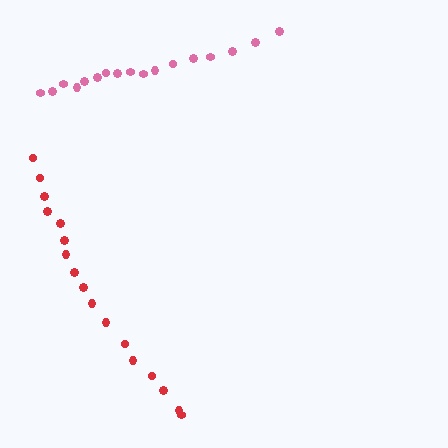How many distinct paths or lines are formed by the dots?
There are 2 distinct paths.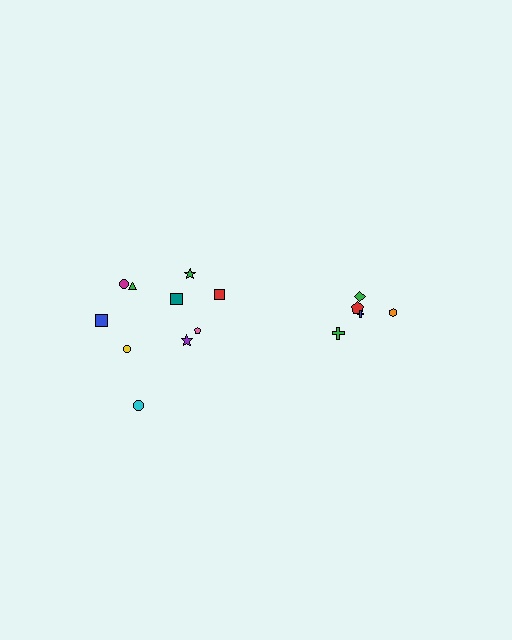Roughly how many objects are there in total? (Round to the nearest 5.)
Roughly 15 objects in total.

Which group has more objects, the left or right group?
The left group.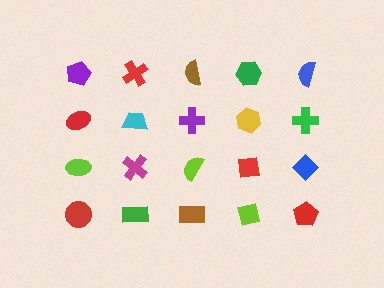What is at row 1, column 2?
A red cross.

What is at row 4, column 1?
A red circle.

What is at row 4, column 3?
A brown rectangle.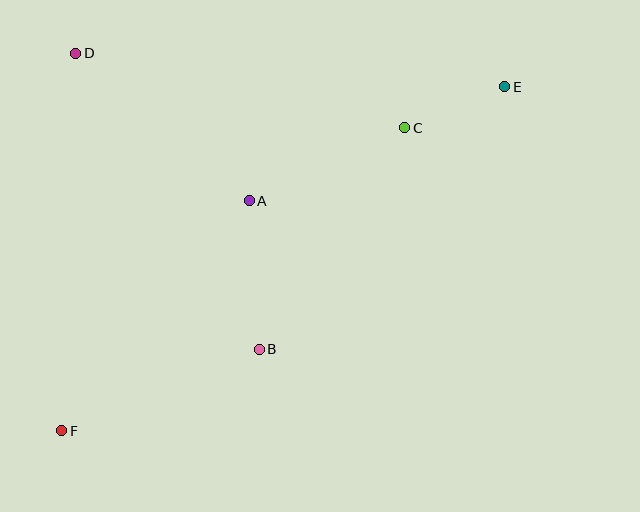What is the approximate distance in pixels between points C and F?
The distance between C and F is approximately 457 pixels.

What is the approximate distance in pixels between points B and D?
The distance between B and D is approximately 348 pixels.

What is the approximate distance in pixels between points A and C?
The distance between A and C is approximately 171 pixels.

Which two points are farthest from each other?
Points E and F are farthest from each other.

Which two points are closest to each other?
Points C and E are closest to each other.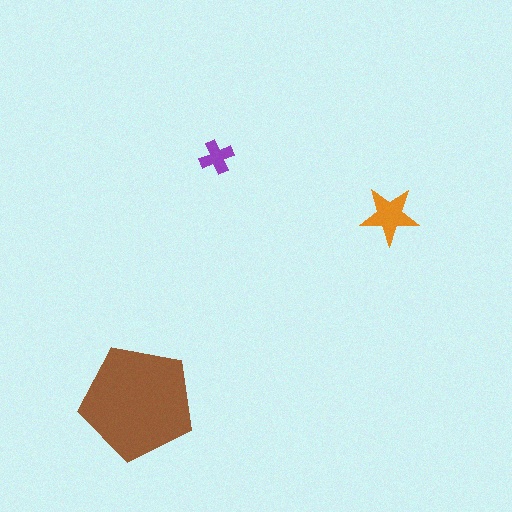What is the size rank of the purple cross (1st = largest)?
3rd.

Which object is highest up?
The purple cross is topmost.